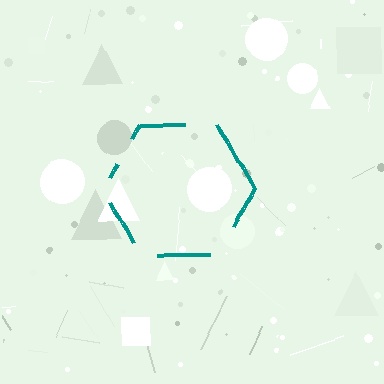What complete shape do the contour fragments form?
The contour fragments form a hexagon.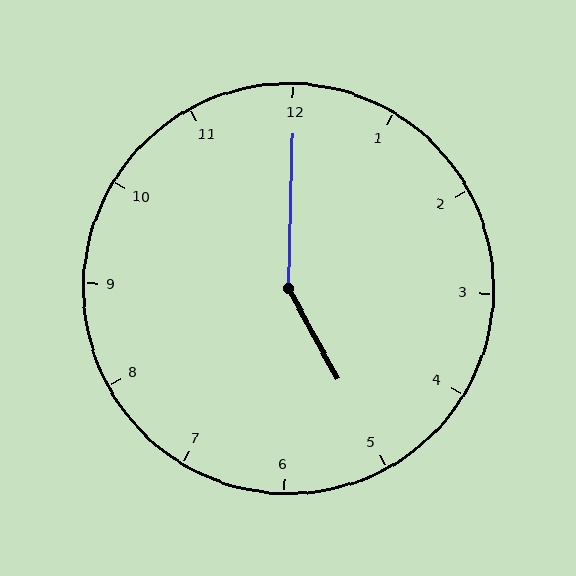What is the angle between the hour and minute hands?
Approximately 150 degrees.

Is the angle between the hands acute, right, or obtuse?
It is obtuse.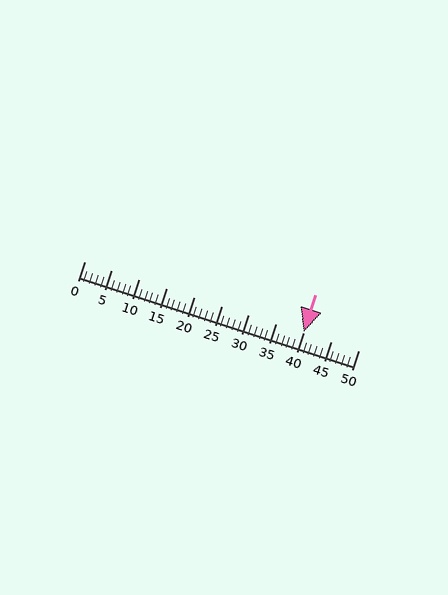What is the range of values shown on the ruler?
The ruler shows values from 0 to 50.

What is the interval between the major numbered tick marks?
The major tick marks are spaced 5 units apart.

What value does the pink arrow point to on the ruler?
The pink arrow points to approximately 40.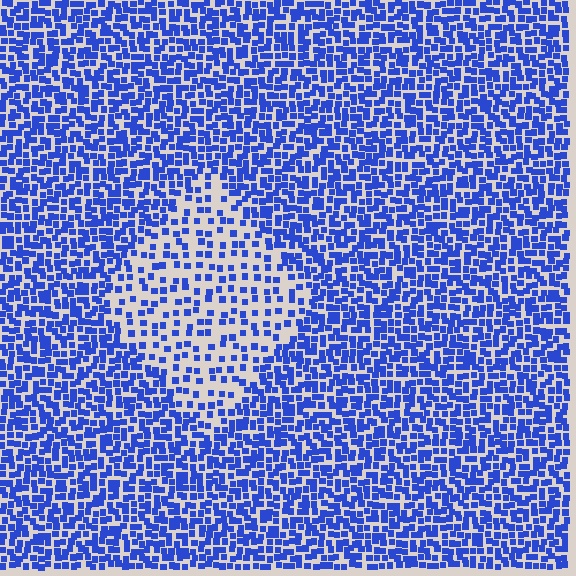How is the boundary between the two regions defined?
The boundary is defined by a change in element density (approximately 2.2x ratio). All elements are the same color, size, and shape.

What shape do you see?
I see a diamond.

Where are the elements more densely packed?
The elements are more densely packed outside the diamond boundary.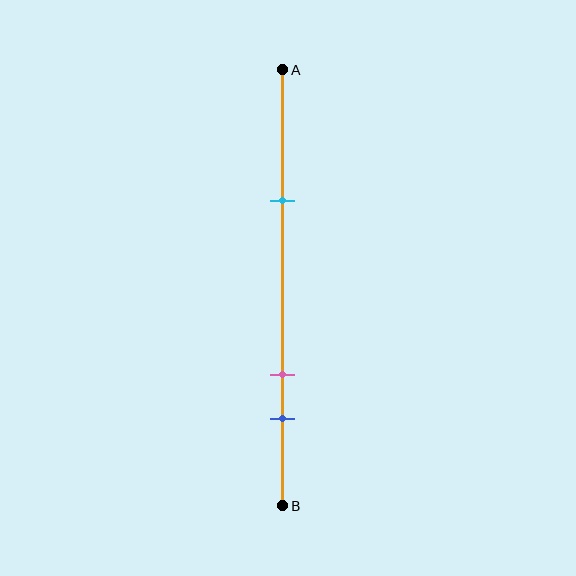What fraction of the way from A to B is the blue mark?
The blue mark is approximately 80% (0.8) of the way from A to B.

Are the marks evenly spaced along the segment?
No, the marks are not evenly spaced.